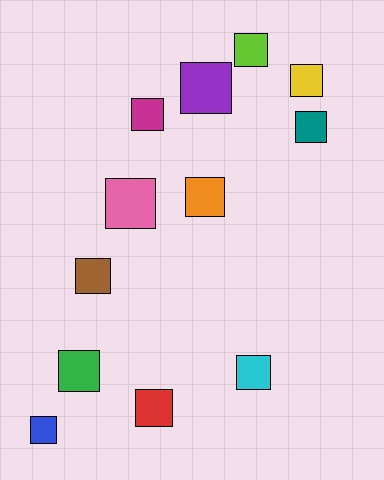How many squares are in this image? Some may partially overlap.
There are 12 squares.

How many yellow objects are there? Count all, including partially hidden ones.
There is 1 yellow object.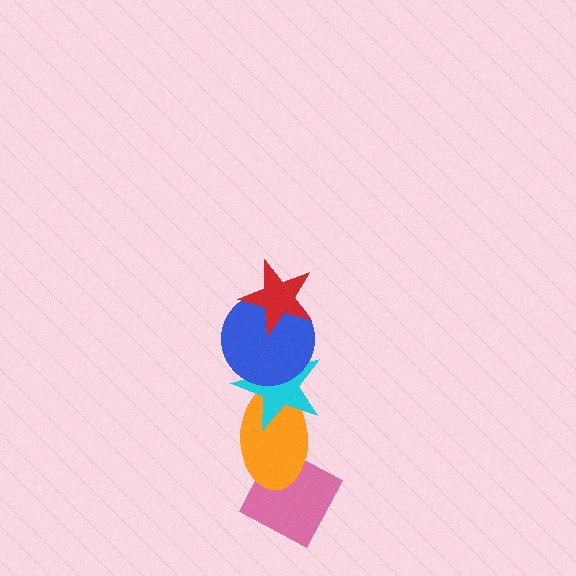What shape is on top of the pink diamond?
The orange ellipse is on top of the pink diamond.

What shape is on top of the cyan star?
The blue circle is on top of the cyan star.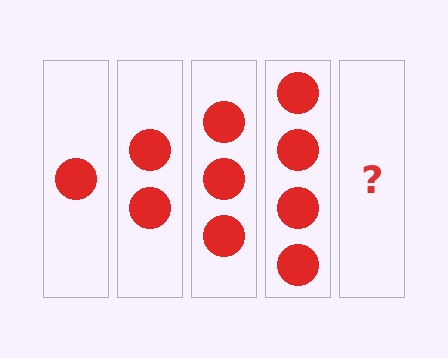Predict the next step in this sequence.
The next step is 5 circles.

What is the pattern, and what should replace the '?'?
The pattern is that each step adds one more circle. The '?' should be 5 circles.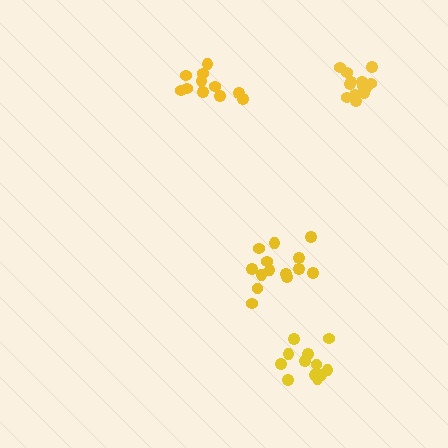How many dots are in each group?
Group 1: 13 dots, Group 2: 14 dots, Group 3: 12 dots, Group 4: 11 dots (50 total).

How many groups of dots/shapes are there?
There are 4 groups.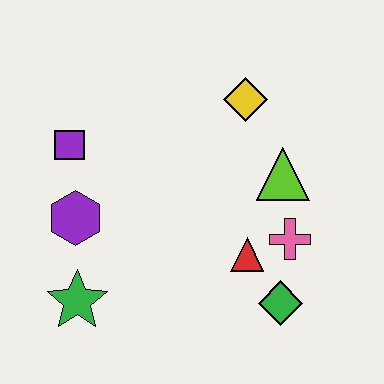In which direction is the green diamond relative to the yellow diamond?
The green diamond is below the yellow diamond.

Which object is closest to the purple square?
The purple hexagon is closest to the purple square.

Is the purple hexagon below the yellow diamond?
Yes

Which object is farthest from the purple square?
The green diamond is farthest from the purple square.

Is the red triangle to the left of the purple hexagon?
No